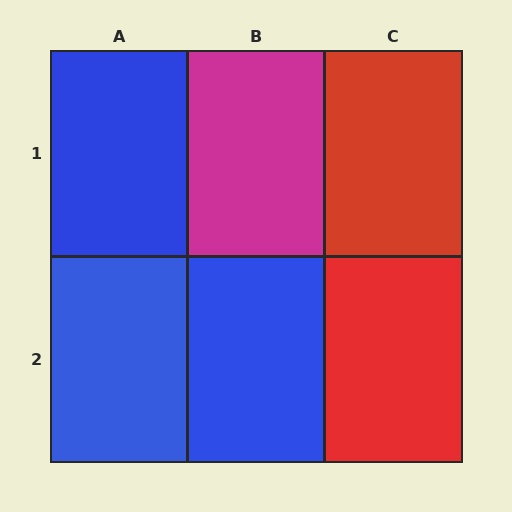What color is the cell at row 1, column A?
Blue.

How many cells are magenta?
1 cell is magenta.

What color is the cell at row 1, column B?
Magenta.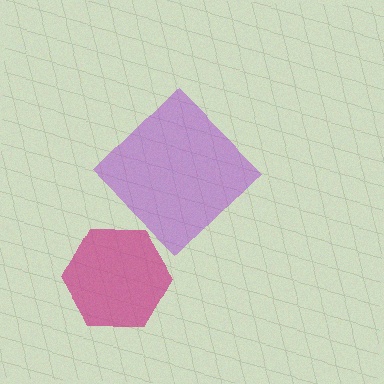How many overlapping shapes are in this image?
There are 2 overlapping shapes in the image.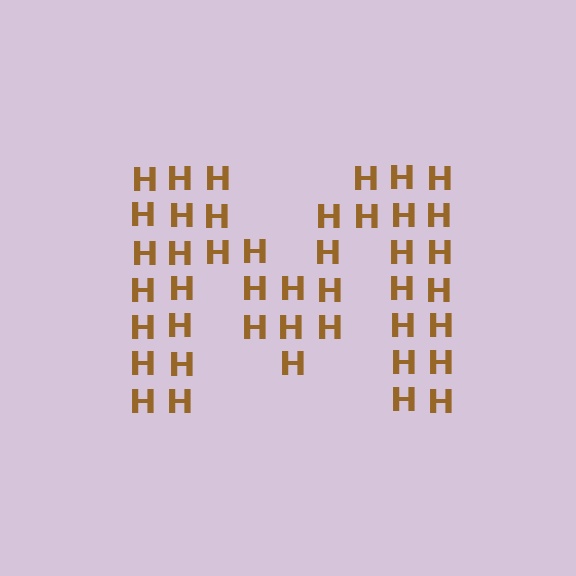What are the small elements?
The small elements are letter H's.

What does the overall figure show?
The overall figure shows the letter M.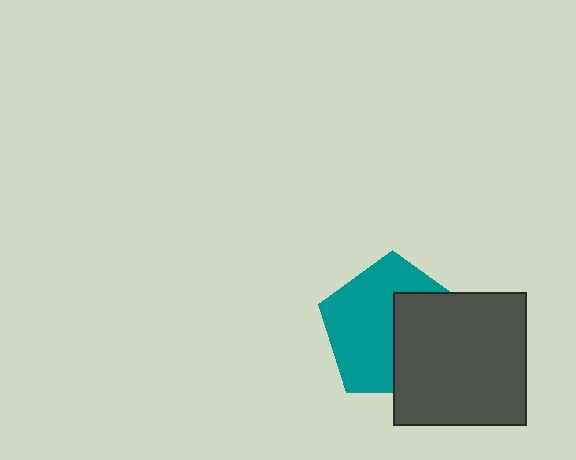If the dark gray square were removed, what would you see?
You would see the complete teal pentagon.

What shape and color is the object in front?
The object in front is a dark gray square.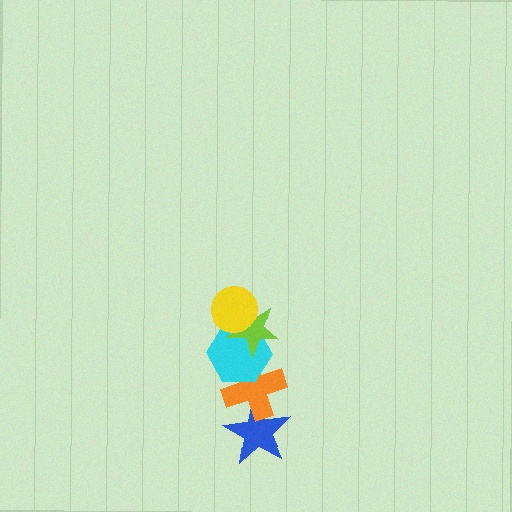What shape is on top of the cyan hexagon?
The lime star is on top of the cyan hexagon.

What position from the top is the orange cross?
The orange cross is 4th from the top.